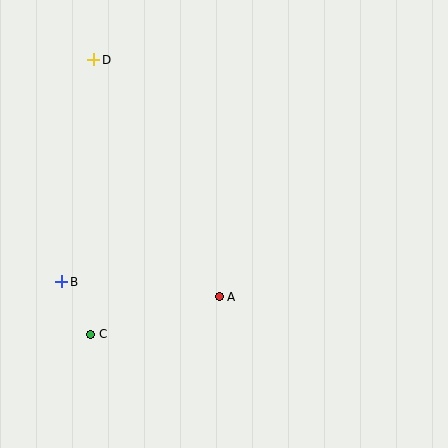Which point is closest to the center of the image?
Point A at (219, 297) is closest to the center.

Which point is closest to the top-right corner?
Point D is closest to the top-right corner.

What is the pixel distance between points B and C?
The distance between B and C is 60 pixels.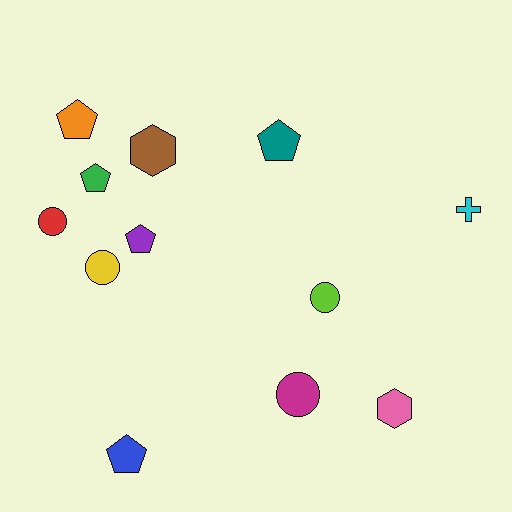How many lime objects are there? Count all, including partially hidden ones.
There is 1 lime object.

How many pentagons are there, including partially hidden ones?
There are 5 pentagons.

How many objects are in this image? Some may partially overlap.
There are 12 objects.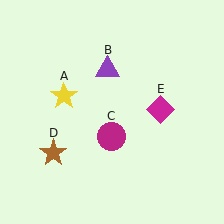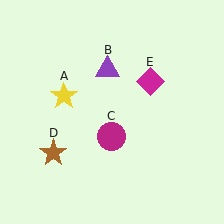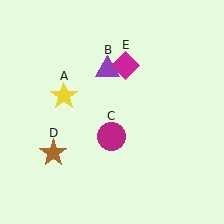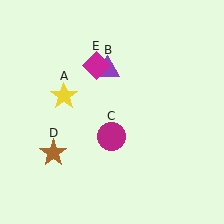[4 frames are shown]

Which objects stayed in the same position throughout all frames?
Yellow star (object A) and purple triangle (object B) and magenta circle (object C) and brown star (object D) remained stationary.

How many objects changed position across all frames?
1 object changed position: magenta diamond (object E).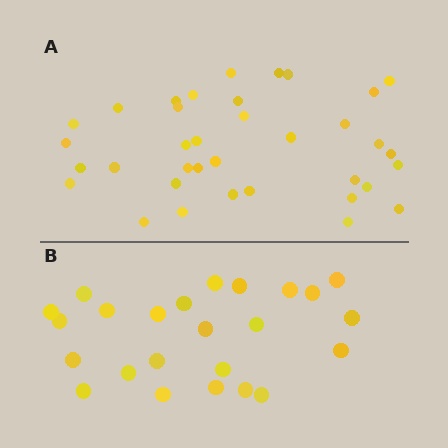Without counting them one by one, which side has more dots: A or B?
Region A (the top region) has more dots.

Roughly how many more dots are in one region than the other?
Region A has roughly 12 or so more dots than region B.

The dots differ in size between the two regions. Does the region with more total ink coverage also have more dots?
No. Region B has more total ink coverage because its dots are larger, but region A actually contains more individual dots. Total area can be misleading — the number of items is what matters here.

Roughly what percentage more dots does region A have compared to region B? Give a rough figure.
About 50% more.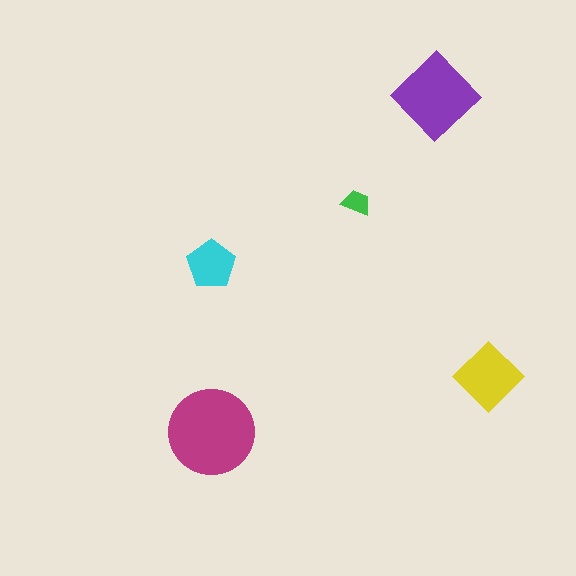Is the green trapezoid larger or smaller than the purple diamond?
Smaller.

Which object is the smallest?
The green trapezoid.